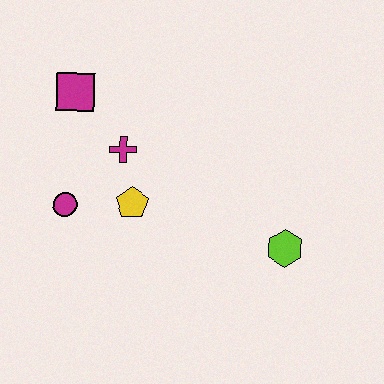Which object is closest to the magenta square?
The magenta cross is closest to the magenta square.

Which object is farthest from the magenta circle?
The lime hexagon is farthest from the magenta circle.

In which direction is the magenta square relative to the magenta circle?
The magenta square is above the magenta circle.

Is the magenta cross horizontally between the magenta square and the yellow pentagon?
Yes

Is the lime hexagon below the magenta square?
Yes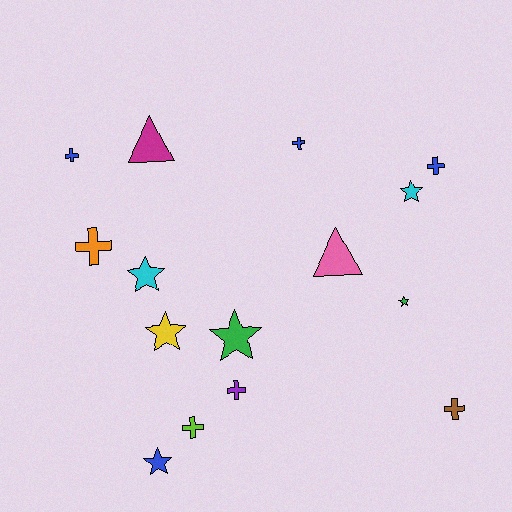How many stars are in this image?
There are 6 stars.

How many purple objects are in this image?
There is 1 purple object.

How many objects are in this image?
There are 15 objects.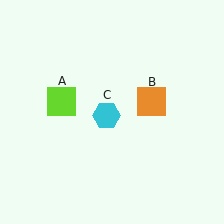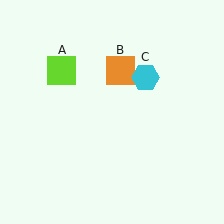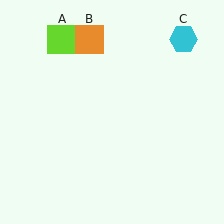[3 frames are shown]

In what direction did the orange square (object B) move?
The orange square (object B) moved up and to the left.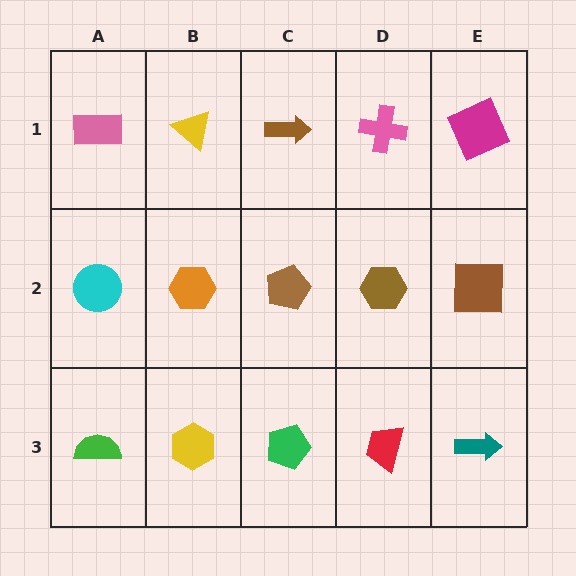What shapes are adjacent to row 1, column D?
A brown hexagon (row 2, column D), a brown arrow (row 1, column C), a magenta square (row 1, column E).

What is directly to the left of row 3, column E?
A red trapezoid.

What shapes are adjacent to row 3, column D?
A brown hexagon (row 2, column D), a green pentagon (row 3, column C), a teal arrow (row 3, column E).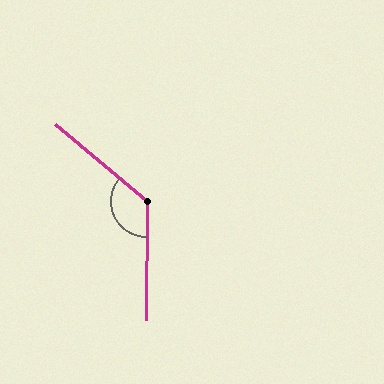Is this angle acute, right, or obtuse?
It is obtuse.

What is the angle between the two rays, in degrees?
Approximately 130 degrees.